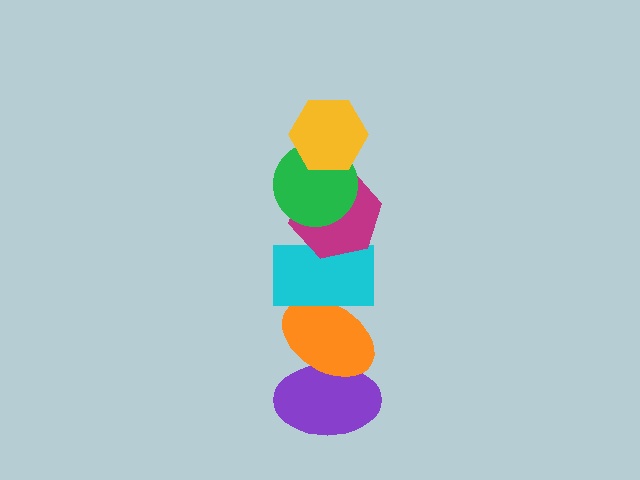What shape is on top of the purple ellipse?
The orange ellipse is on top of the purple ellipse.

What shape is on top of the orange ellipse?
The cyan rectangle is on top of the orange ellipse.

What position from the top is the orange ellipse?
The orange ellipse is 5th from the top.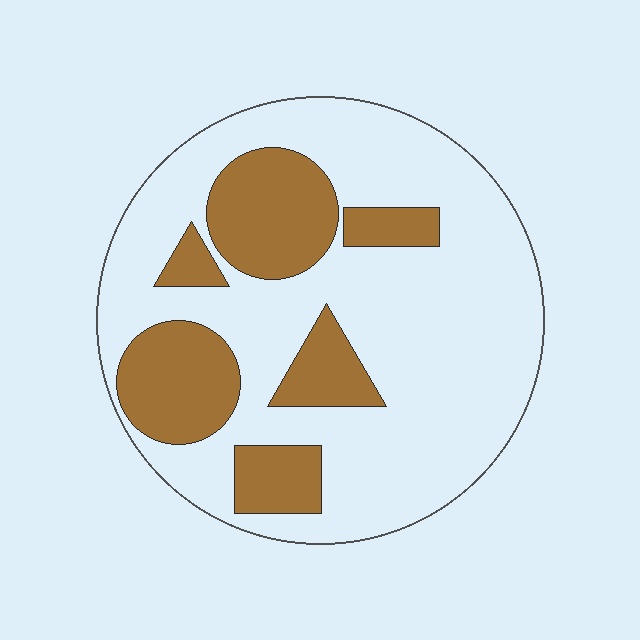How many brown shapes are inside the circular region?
6.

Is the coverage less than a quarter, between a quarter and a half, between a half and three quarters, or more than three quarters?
Between a quarter and a half.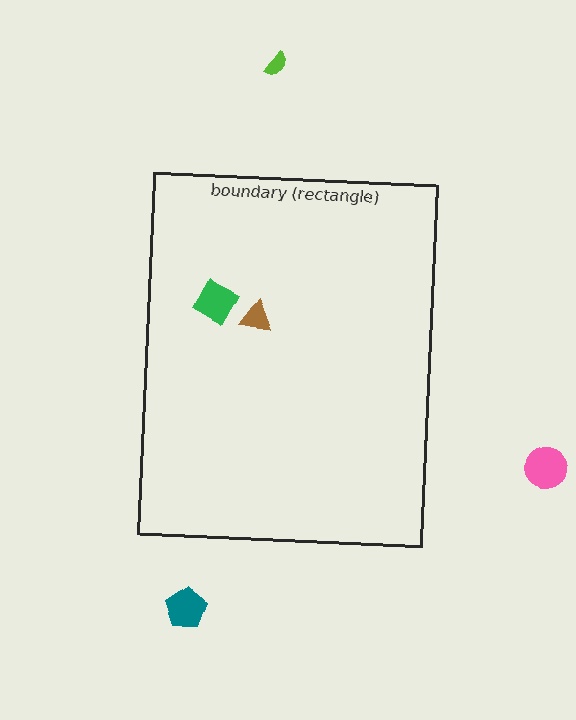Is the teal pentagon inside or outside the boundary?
Outside.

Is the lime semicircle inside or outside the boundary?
Outside.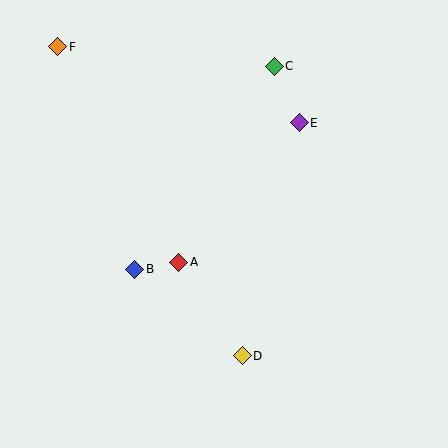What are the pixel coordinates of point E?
Point E is at (299, 123).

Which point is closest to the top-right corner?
Point C is closest to the top-right corner.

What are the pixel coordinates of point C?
Point C is at (274, 66).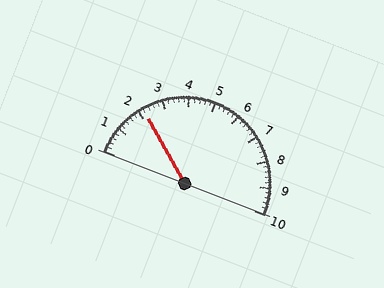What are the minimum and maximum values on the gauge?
The gauge ranges from 0 to 10.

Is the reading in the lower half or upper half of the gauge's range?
The reading is in the lower half of the range (0 to 10).